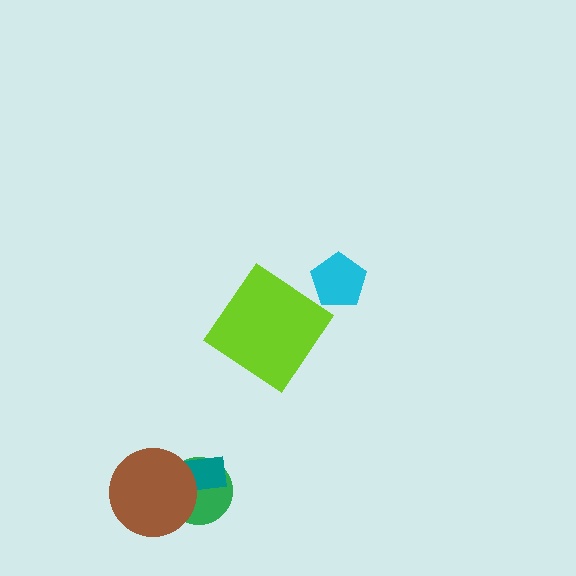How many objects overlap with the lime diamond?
0 objects overlap with the lime diamond.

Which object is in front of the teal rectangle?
The brown circle is in front of the teal rectangle.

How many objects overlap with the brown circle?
2 objects overlap with the brown circle.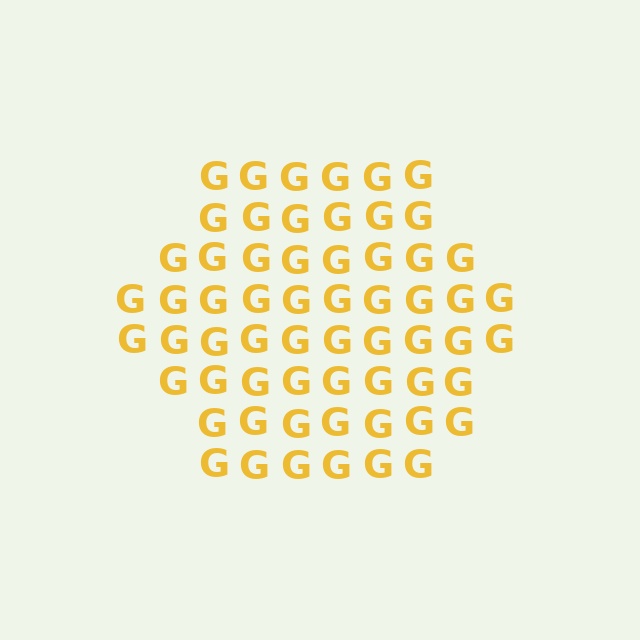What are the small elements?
The small elements are letter G's.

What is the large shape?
The large shape is a hexagon.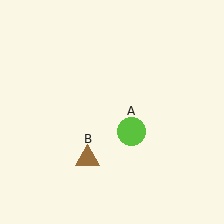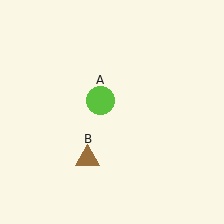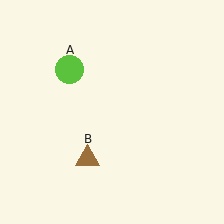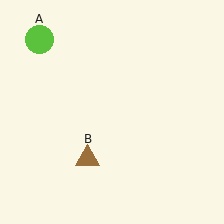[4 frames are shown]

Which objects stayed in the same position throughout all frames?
Brown triangle (object B) remained stationary.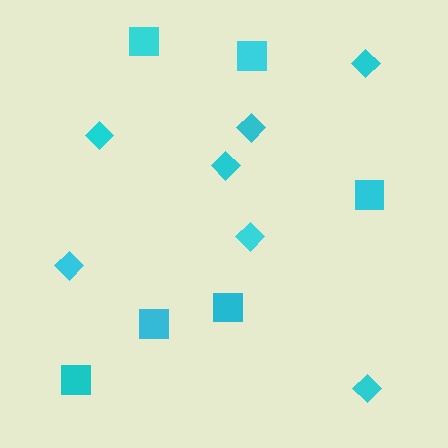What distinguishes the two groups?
There are 2 groups: one group of squares (6) and one group of diamonds (7).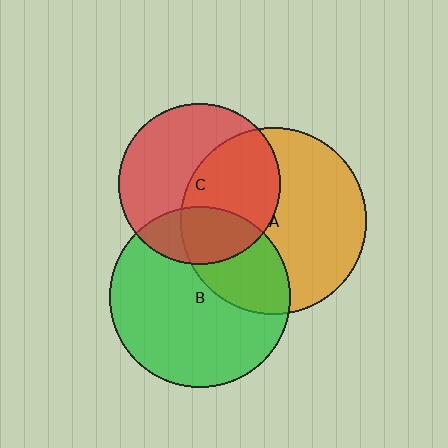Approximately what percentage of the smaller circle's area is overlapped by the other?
Approximately 50%.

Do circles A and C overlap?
Yes.